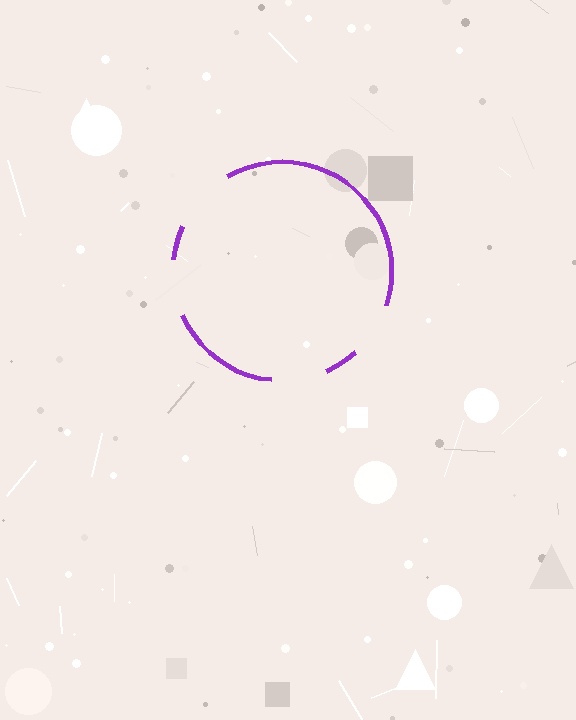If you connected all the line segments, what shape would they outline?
They would outline a circle.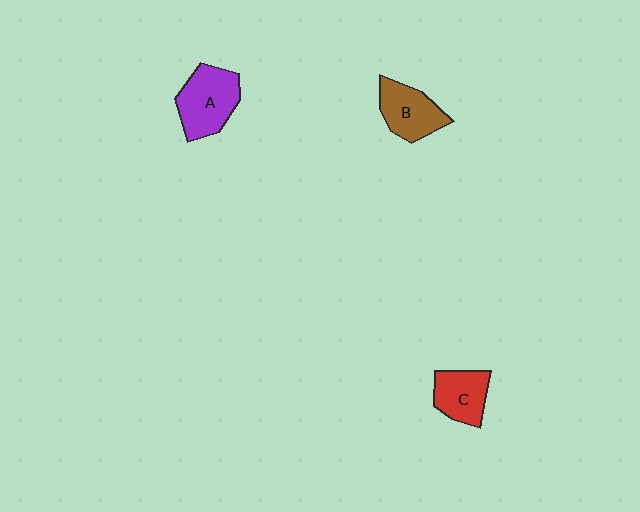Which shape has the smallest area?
Shape C (red).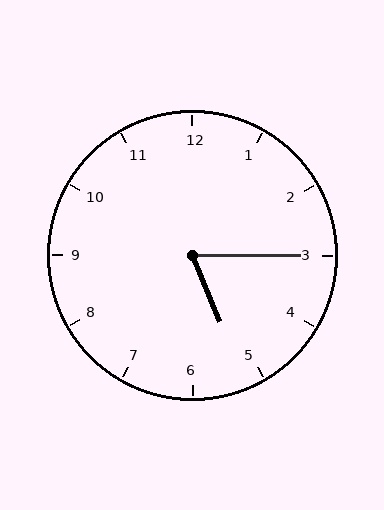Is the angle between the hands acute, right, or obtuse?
It is acute.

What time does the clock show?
5:15.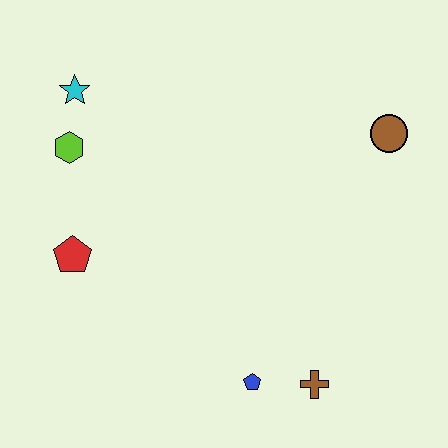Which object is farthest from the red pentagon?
The brown circle is farthest from the red pentagon.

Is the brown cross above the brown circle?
No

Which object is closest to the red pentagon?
The lime hexagon is closest to the red pentagon.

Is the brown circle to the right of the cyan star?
Yes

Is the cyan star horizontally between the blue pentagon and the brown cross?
No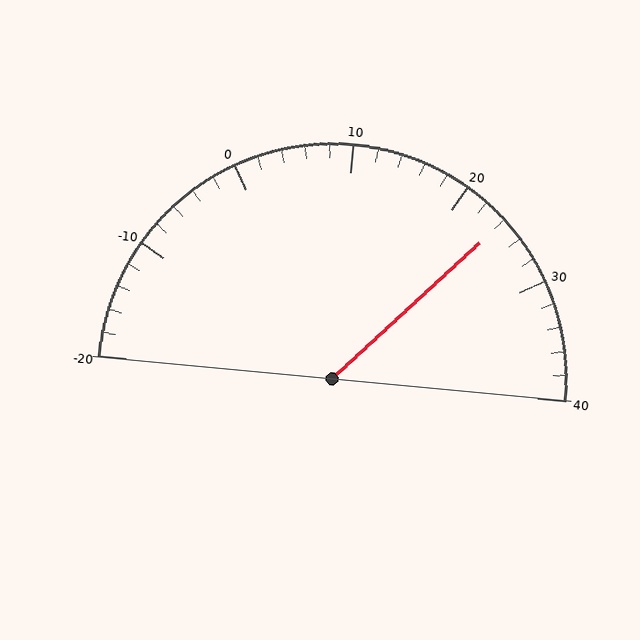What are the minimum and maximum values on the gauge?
The gauge ranges from -20 to 40.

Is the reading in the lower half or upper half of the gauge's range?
The reading is in the upper half of the range (-20 to 40).